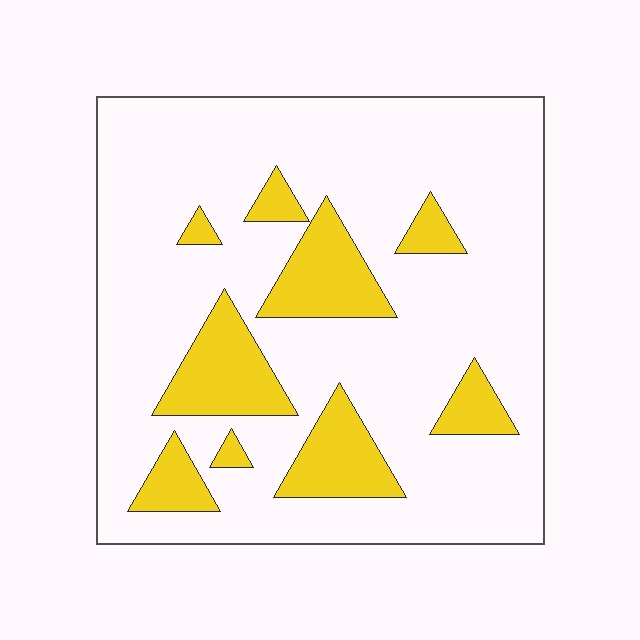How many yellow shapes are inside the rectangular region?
9.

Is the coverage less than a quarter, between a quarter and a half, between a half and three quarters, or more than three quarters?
Less than a quarter.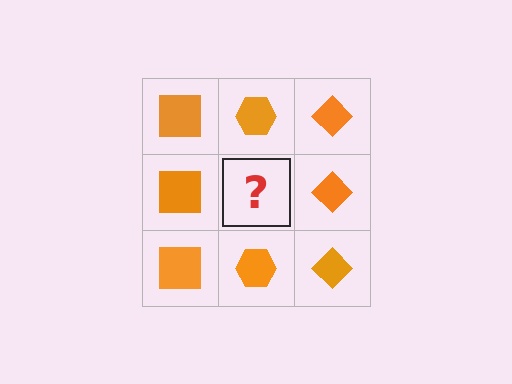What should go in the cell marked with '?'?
The missing cell should contain an orange hexagon.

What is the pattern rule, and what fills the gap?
The rule is that each column has a consistent shape. The gap should be filled with an orange hexagon.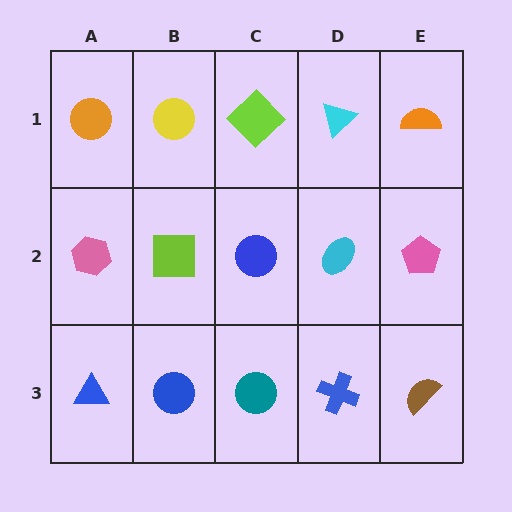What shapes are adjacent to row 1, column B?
A lime square (row 2, column B), an orange circle (row 1, column A), a lime diamond (row 1, column C).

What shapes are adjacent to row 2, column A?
An orange circle (row 1, column A), a blue triangle (row 3, column A), a lime square (row 2, column B).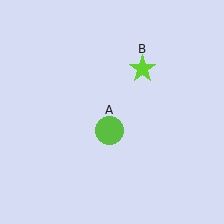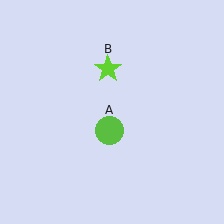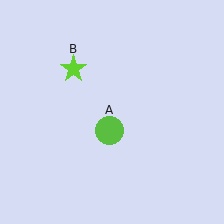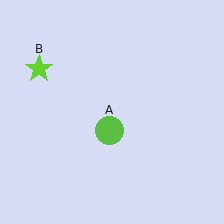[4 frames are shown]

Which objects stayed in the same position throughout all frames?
Lime circle (object A) remained stationary.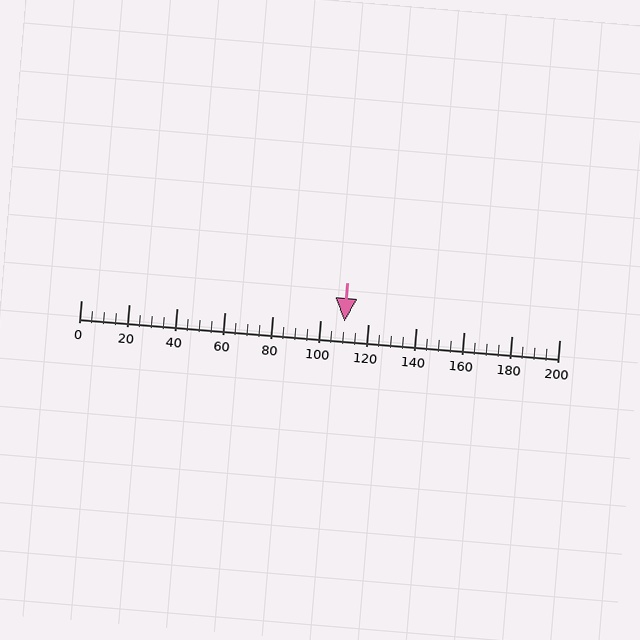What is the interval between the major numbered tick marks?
The major tick marks are spaced 20 units apart.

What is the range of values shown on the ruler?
The ruler shows values from 0 to 200.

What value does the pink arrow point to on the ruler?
The pink arrow points to approximately 110.